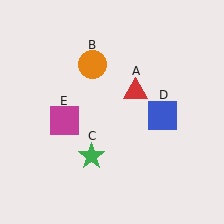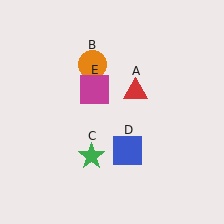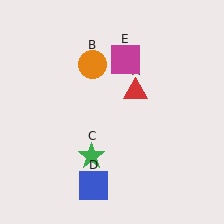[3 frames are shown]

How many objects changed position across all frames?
2 objects changed position: blue square (object D), magenta square (object E).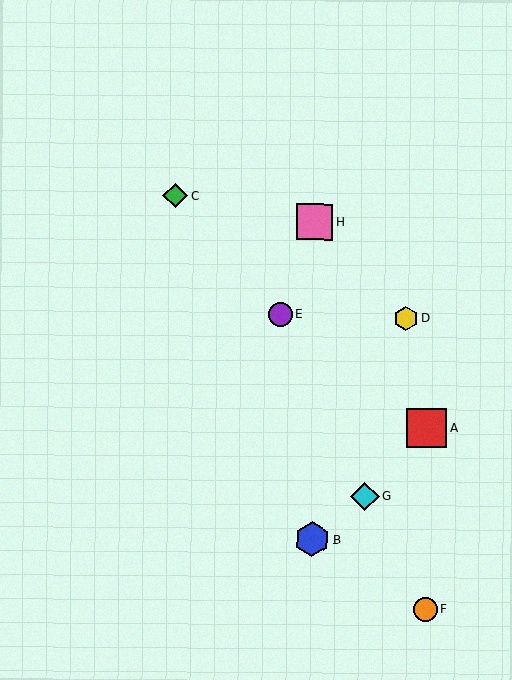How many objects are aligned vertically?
2 objects (B, H) are aligned vertically.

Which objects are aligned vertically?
Objects B, H are aligned vertically.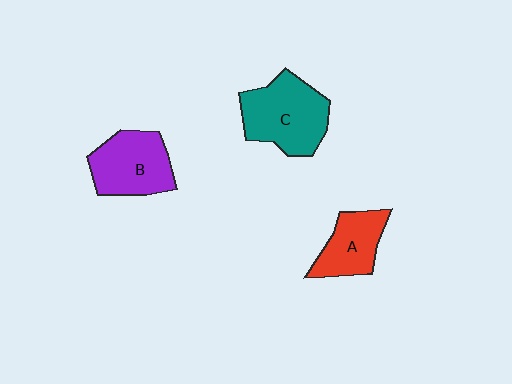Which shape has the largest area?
Shape C (teal).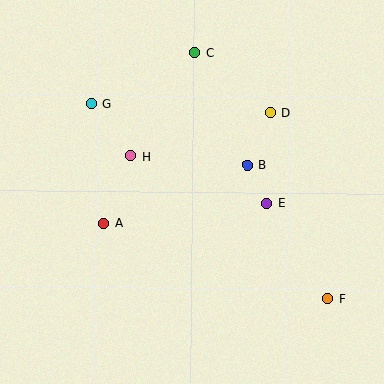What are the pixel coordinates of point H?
Point H is at (131, 156).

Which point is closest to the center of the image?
Point B at (248, 165) is closest to the center.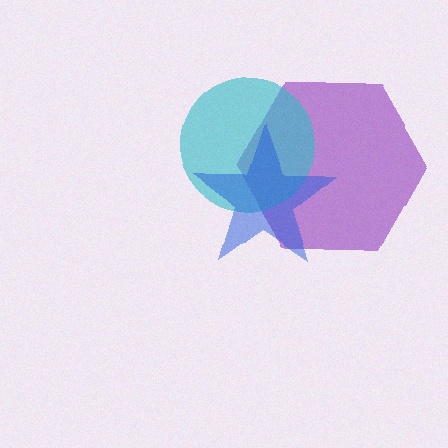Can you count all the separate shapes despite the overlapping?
Yes, there are 3 separate shapes.